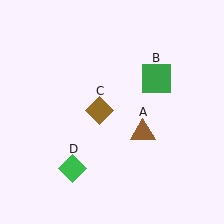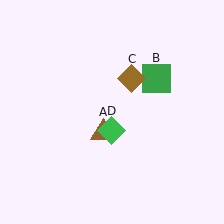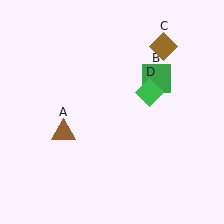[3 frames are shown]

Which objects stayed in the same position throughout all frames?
Green square (object B) remained stationary.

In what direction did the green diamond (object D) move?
The green diamond (object D) moved up and to the right.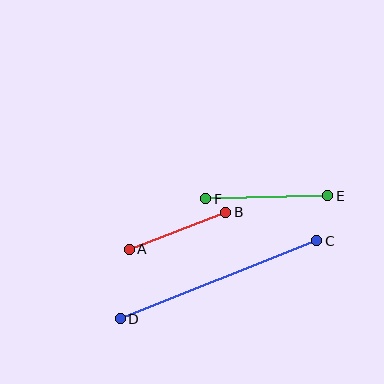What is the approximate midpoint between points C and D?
The midpoint is at approximately (219, 280) pixels.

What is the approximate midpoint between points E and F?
The midpoint is at approximately (267, 197) pixels.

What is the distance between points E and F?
The distance is approximately 122 pixels.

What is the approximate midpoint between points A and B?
The midpoint is at approximately (177, 231) pixels.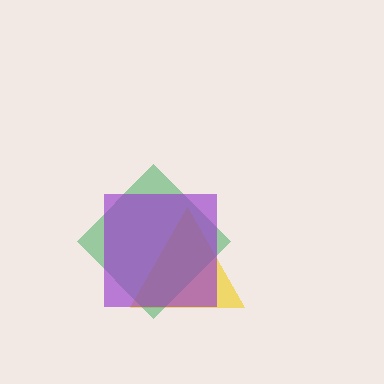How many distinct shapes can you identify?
There are 3 distinct shapes: a yellow triangle, a green diamond, a purple square.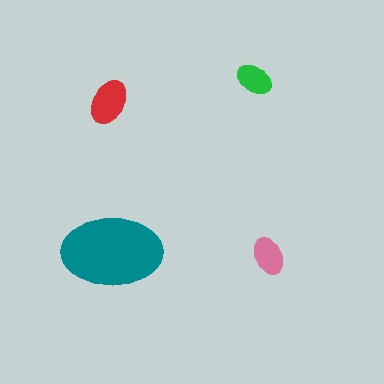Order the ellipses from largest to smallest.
the teal one, the red one, the pink one, the green one.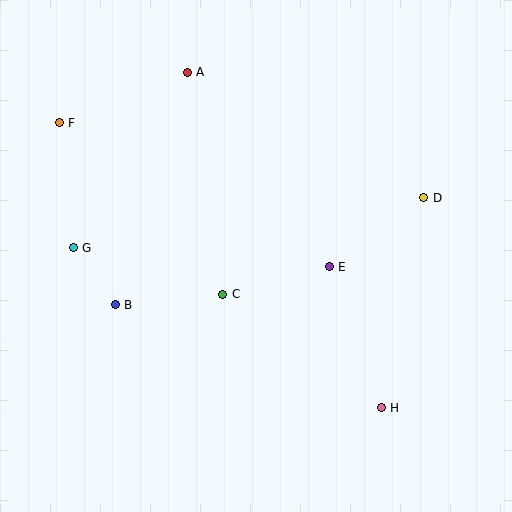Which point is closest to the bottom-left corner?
Point B is closest to the bottom-left corner.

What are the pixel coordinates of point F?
Point F is at (59, 123).